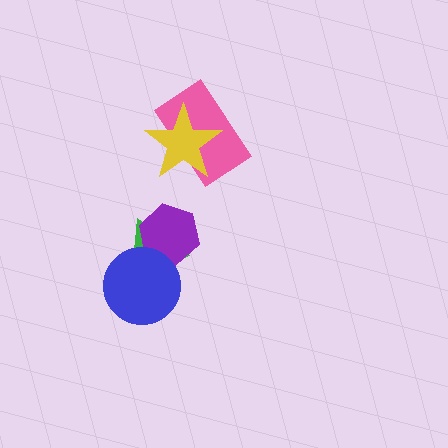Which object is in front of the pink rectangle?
The yellow star is in front of the pink rectangle.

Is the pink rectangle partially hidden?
Yes, it is partially covered by another shape.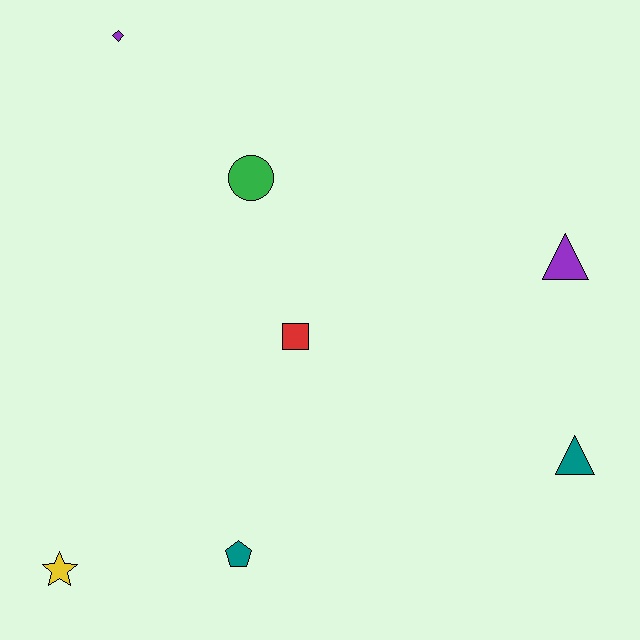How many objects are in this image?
There are 7 objects.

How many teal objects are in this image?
There are 2 teal objects.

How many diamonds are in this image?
There is 1 diamond.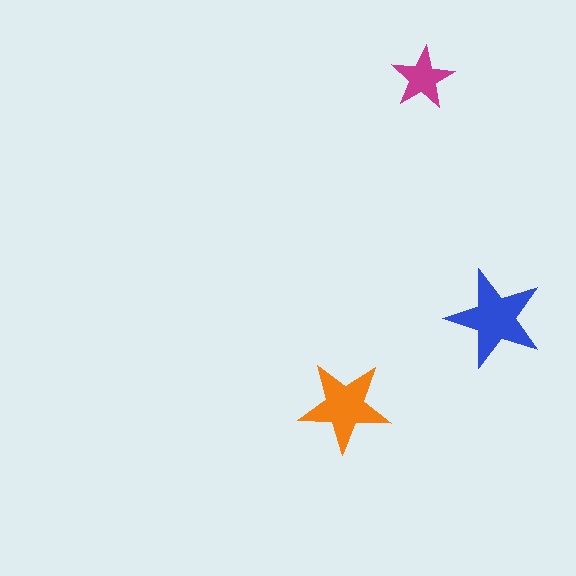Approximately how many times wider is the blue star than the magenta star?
About 1.5 times wider.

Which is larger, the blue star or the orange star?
The blue one.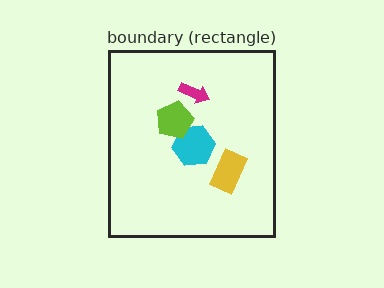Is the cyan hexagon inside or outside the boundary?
Inside.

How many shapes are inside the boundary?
4 inside, 0 outside.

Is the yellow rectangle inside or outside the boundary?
Inside.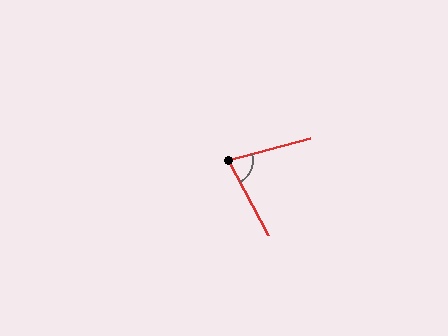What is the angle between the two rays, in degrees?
Approximately 77 degrees.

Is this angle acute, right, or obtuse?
It is acute.